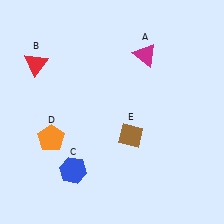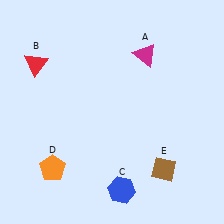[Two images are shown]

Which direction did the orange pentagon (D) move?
The orange pentagon (D) moved down.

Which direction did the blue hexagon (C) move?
The blue hexagon (C) moved right.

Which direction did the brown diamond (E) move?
The brown diamond (E) moved down.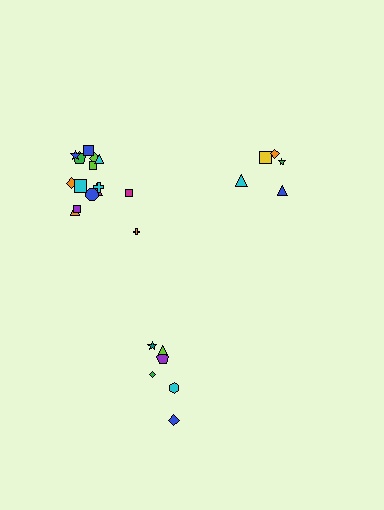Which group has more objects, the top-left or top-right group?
The top-left group.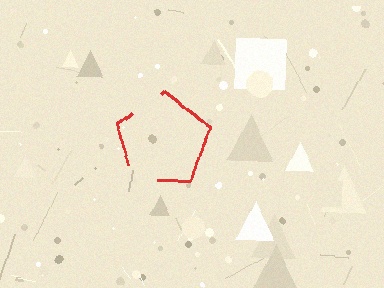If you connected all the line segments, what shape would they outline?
They would outline a pentagon.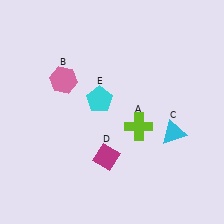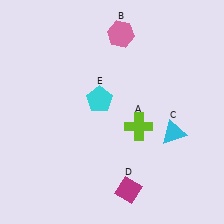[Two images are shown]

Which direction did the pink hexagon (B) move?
The pink hexagon (B) moved right.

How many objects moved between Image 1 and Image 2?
2 objects moved between the two images.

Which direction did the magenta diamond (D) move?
The magenta diamond (D) moved down.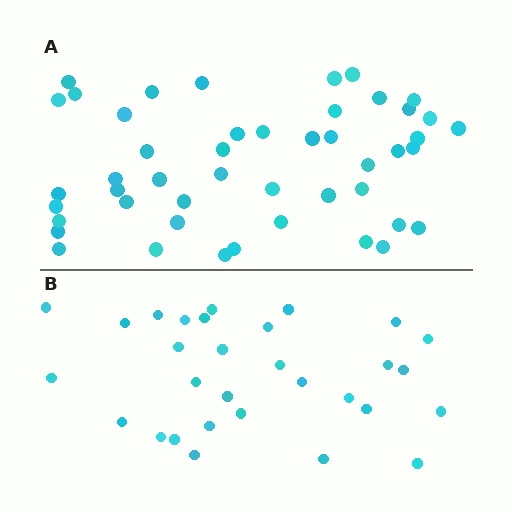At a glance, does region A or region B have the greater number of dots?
Region A (the top region) has more dots.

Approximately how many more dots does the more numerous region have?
Region A has approximately 15 more dots than region B.